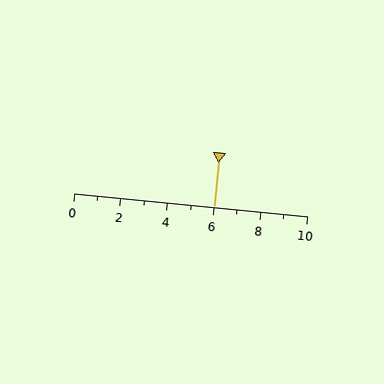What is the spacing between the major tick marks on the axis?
The major ticks are spaced 2 apart.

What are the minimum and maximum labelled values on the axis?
The axis runs from 0 to 10.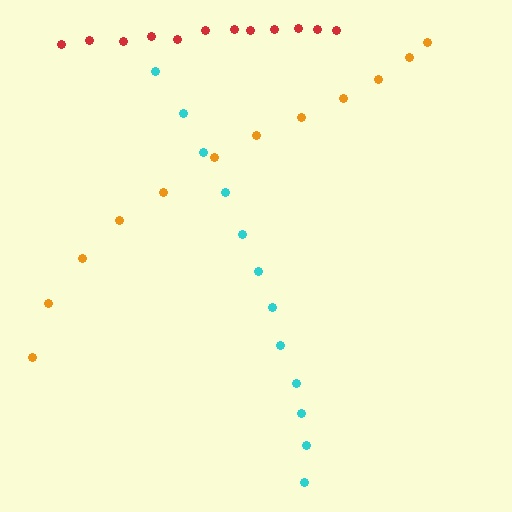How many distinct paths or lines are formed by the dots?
There are 3 distinct paths.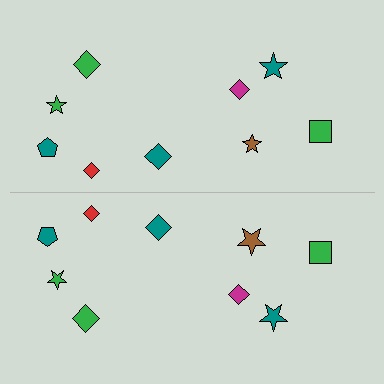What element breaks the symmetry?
The brown star on the bottom side has a different size than its mirror counterpart.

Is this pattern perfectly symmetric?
No, the pattern is not perfectly symmetric. The brown star on the bottom side has a different size than its mirror counterpart.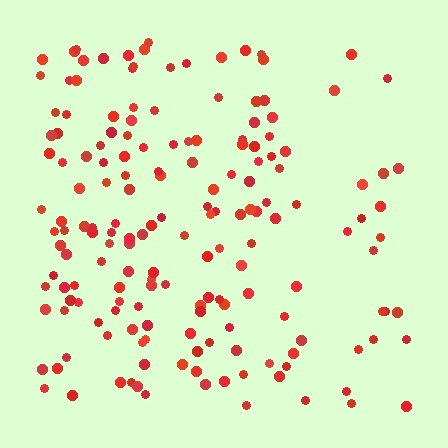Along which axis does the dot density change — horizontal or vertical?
Horizontal.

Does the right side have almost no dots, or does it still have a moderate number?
Still a moderate number, just noticeably fewer than the left.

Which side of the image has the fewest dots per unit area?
The right.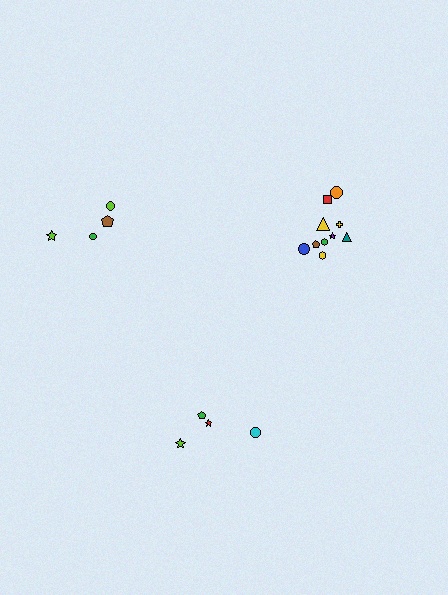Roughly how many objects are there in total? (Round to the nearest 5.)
Roughly 20 objects in total.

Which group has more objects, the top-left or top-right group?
The top-right group.